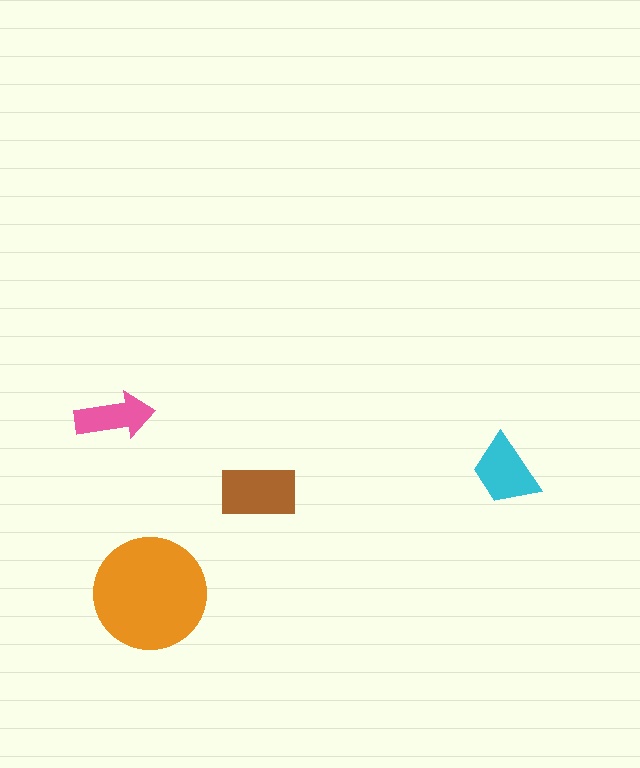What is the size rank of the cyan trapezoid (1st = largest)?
3rd.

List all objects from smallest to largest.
The pink arrow, the cyan trapezoid, the brown rectangle, the orange circle.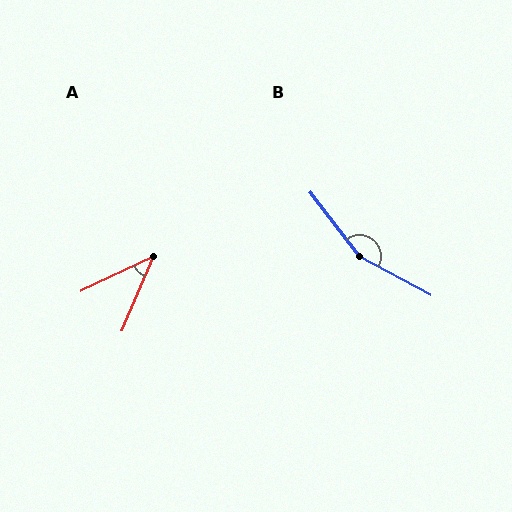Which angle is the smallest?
A, at approximately 42 degrees.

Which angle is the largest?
B, at approximately 156 degrees.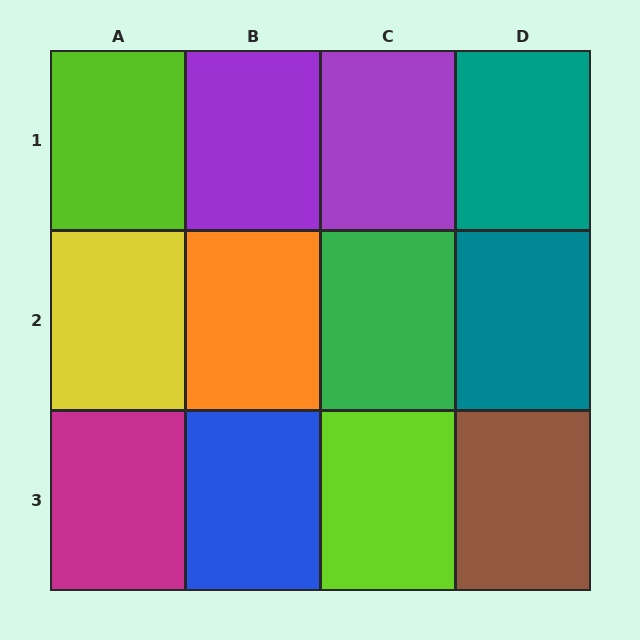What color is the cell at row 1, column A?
Lime.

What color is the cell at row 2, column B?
Orange.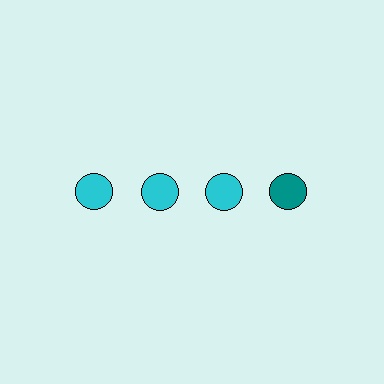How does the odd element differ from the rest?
It has a different color: teal instead of cyan.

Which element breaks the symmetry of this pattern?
The teal circle in the top row, second from right column breaks the symmetry. All other shapes are cyan circles.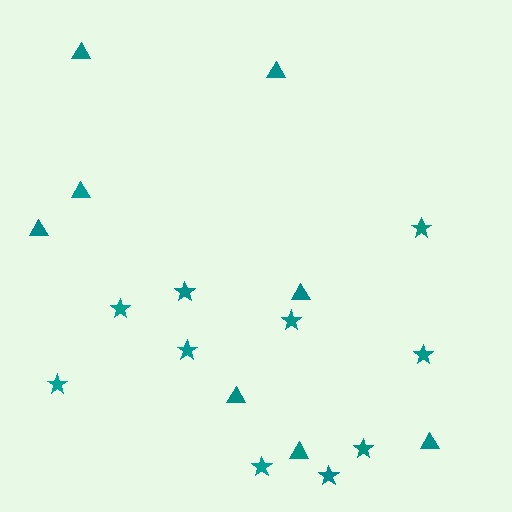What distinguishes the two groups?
There are 2 groups: one group of triangles (8) and one group of stars (10).